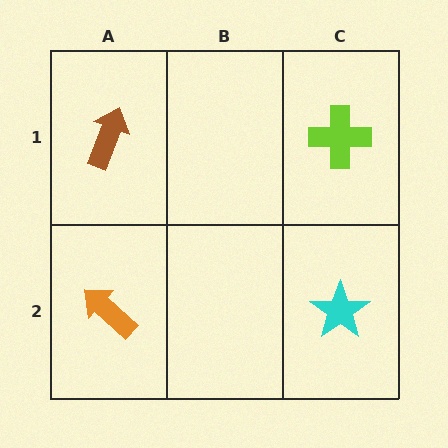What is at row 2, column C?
A cyan star.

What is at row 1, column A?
A brown arrow.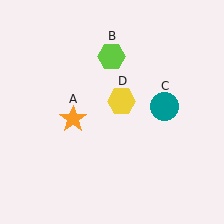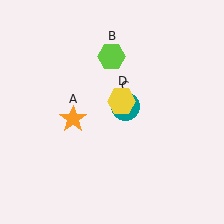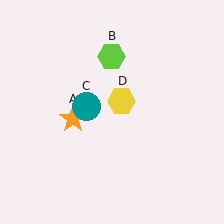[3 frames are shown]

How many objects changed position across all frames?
1 object changed position: teal circle (object C).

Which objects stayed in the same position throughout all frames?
Orange star (object A) and lime hexagon (object B) and yellow hexagon (object D) remained stationary.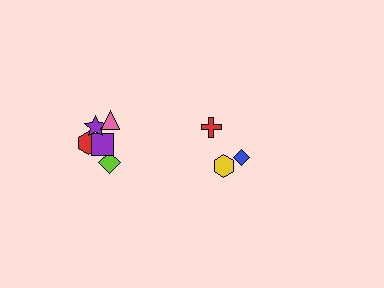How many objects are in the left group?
There are 5 objects.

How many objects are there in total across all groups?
There are 8 objects.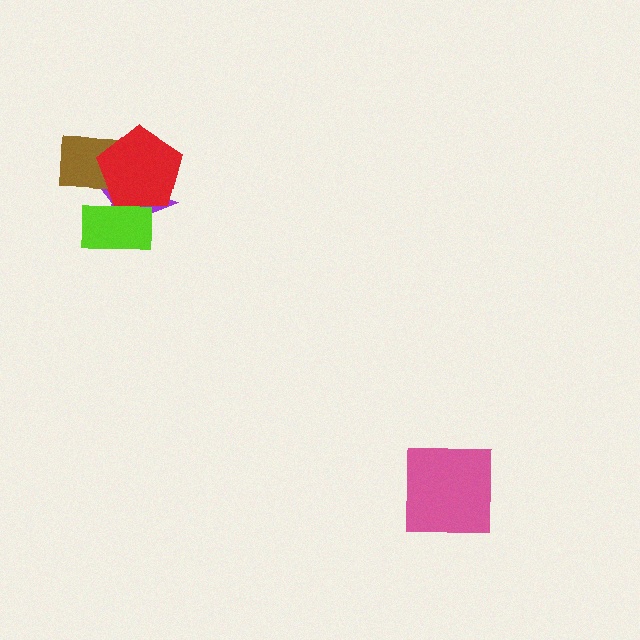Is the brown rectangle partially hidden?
Yes, it is partially covered by another shape.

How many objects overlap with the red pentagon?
3 objects overlap with the red pentagon.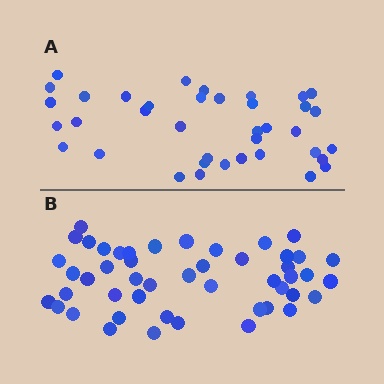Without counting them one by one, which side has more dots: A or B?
Region B (the bottom region) has more dots.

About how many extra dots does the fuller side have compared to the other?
Region B has roughly 10 or so more dots than region A.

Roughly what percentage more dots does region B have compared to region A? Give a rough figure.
About 25% more.